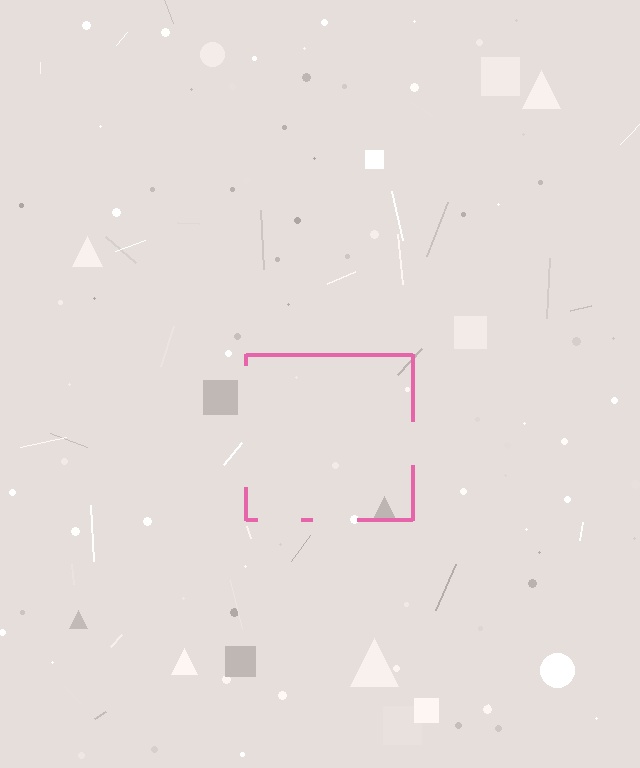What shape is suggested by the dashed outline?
The dashed outline suggests a square.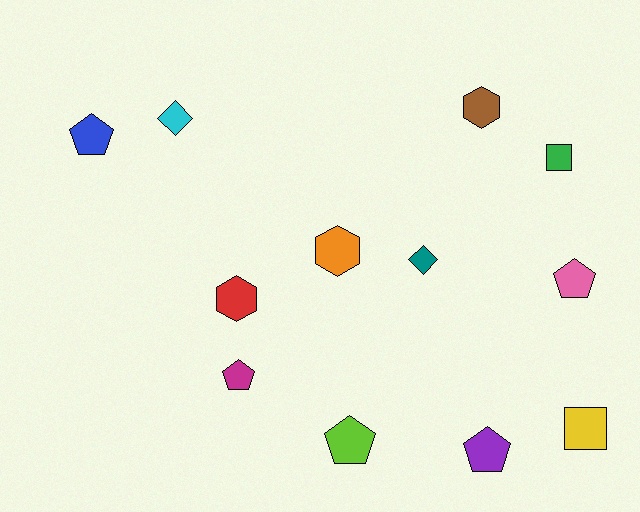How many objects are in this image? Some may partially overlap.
There are 12 objects.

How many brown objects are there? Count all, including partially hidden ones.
There is 1 brown object.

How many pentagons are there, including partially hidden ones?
There are 5 pentagons.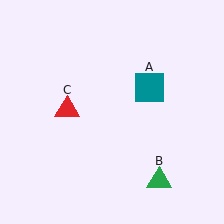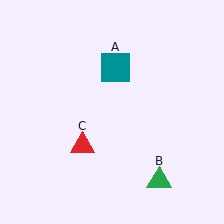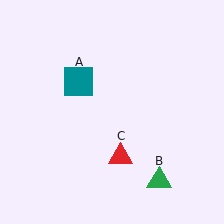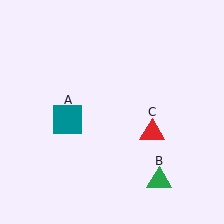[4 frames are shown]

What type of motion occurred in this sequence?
The teal square (object A), red triangle (object C) rotated counterclockwise around the center of the scene.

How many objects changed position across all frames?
2 objects changed position: teal square (object A), red triangle (object C).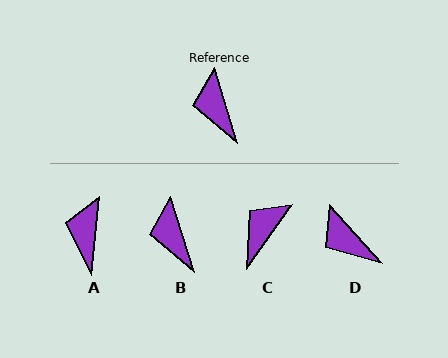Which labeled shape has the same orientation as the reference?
B.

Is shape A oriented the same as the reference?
No, it is off by about 23 degrees.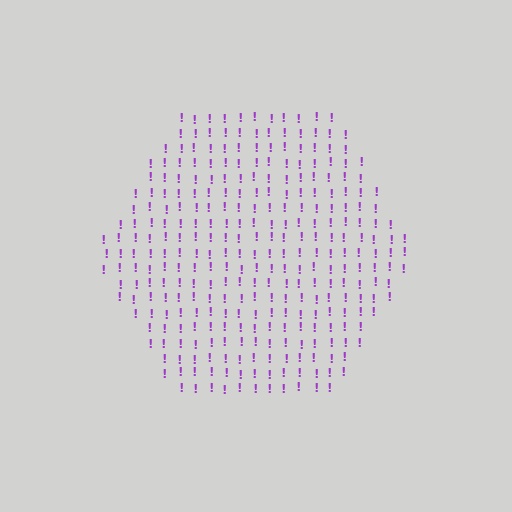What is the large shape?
The large shape is a hexagon.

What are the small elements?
The small elements are exclamation marks.